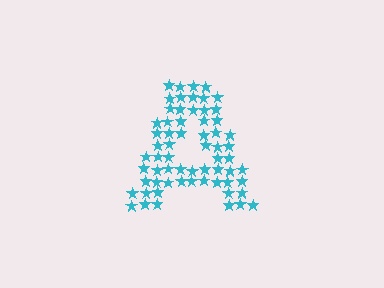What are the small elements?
The small elements are stars.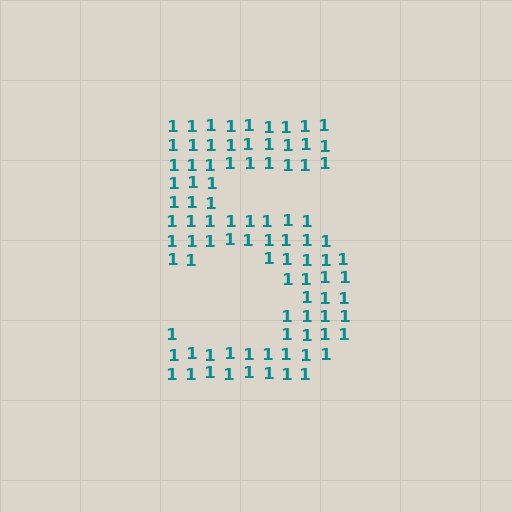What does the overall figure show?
The overall figure shows the digit 5.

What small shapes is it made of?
It is made of small digit 1's.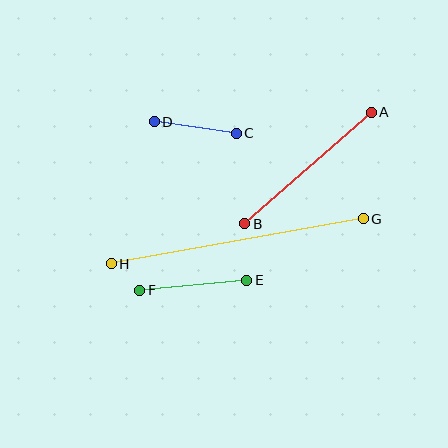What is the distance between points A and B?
The distance is approximately 168 pixels.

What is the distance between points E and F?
The distance is approximately 108 pixels.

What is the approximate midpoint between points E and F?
The midpoint is at approximately (193, 285) pixels.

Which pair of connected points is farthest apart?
Points G and H are farthest apart.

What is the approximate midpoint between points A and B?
The midpoint is at approximately (308, 168) pixels.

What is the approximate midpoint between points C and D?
The midpoint is at approximately (195, 127) pixels.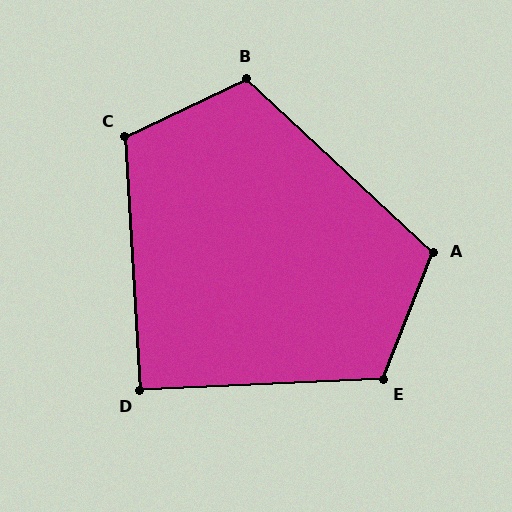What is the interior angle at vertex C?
Approximately 112 degrees (obtuse).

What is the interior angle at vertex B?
Approximately 112 degrees (obtuse).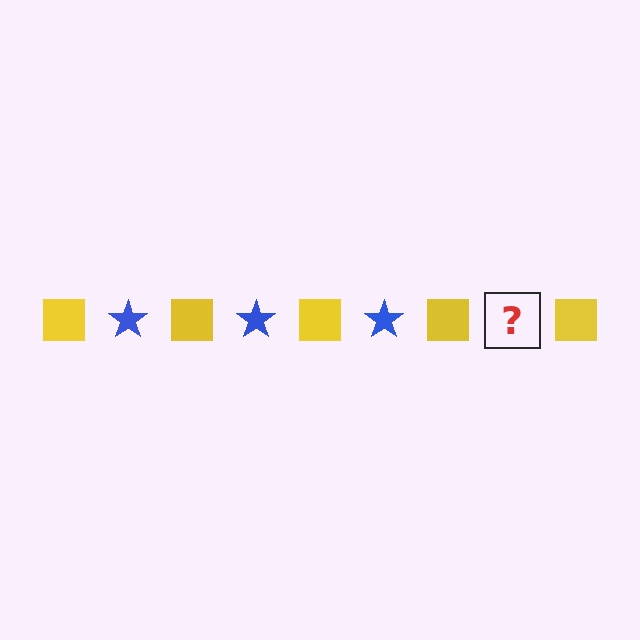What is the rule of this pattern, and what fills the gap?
The rule is that the pattern alternates between yellow square and blue star. The gap should be filled with a blue star.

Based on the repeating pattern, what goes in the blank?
The blank should be a blue star.